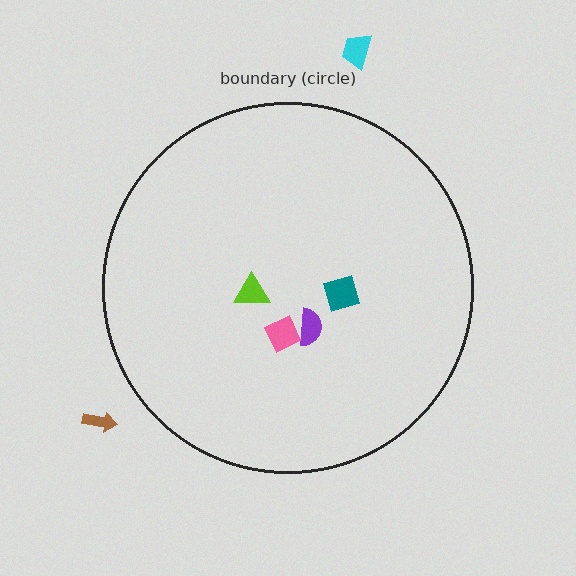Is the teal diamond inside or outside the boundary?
Inside.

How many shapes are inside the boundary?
4 inside, 2 outside.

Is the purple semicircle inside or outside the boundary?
Inside.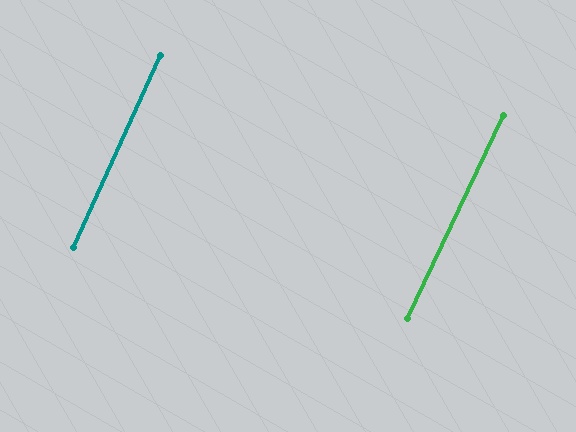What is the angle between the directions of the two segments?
Approximately 1 degree.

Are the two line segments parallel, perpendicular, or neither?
Parallel — their directions differ by only 1.1°.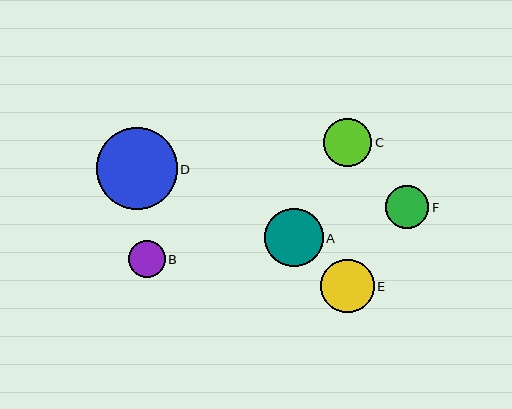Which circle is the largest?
Circle D is the largest with a size of approximately 81 pixels.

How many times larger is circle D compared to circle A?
Circle D is approximately 1.4 times the size of circle A.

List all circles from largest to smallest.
From largest to smallest: D, A, E, C, F, B.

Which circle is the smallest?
Circle B is the smallest with a size of approximately 37 pixels.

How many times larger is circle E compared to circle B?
Circle E is approximately 1.5 times the size of circle B.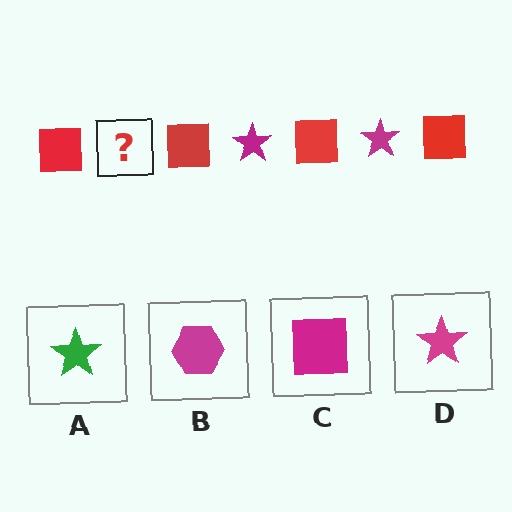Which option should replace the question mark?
Option D.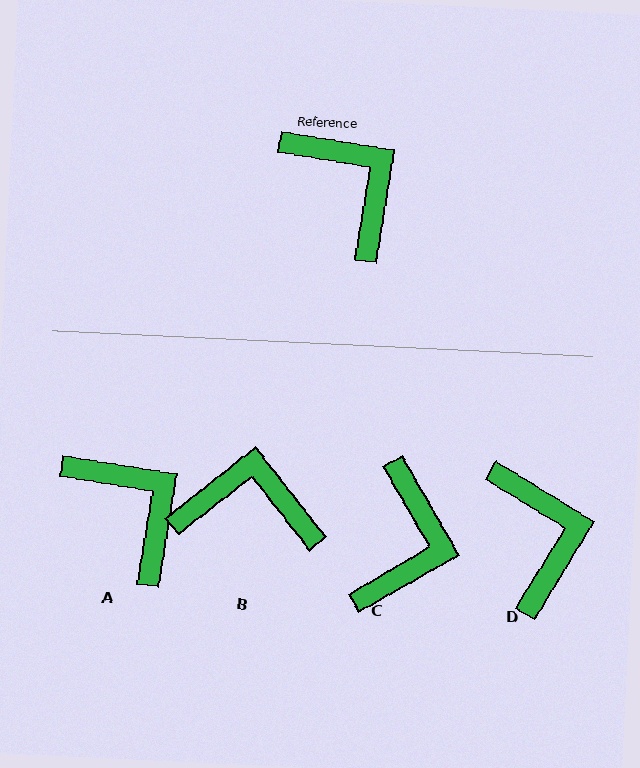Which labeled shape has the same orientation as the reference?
A.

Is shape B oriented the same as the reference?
No, it is off by about 48 degrees.